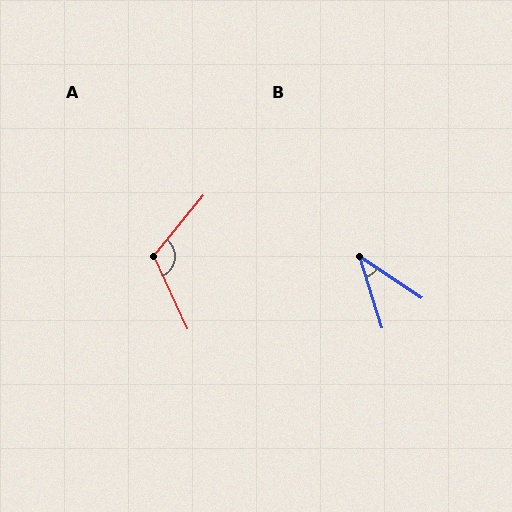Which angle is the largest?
A, at approximately 116 degrees.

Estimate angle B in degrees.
Approximately 38 degrees.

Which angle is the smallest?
B, at approximately 38 degrees.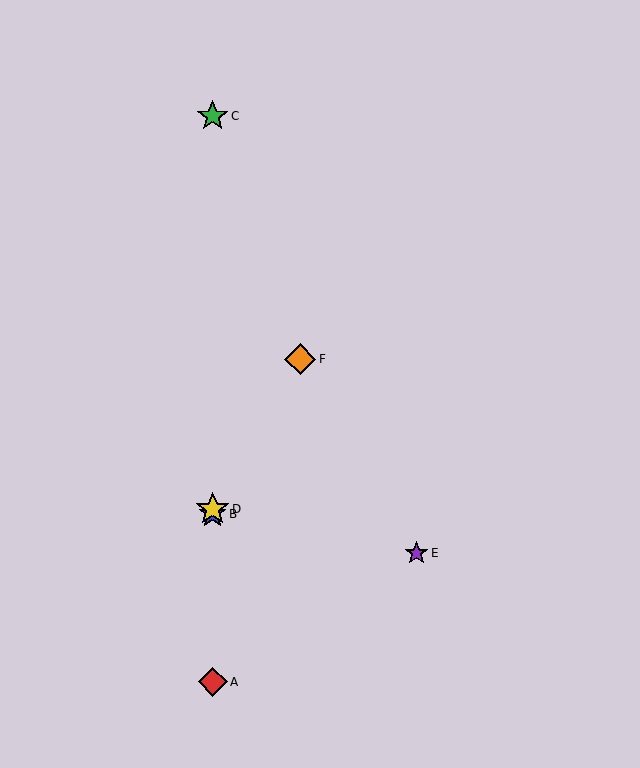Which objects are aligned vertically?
Objects A, B, C, D are aligned vertically.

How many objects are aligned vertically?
4 objects (A, B, C, D) are aligned vertically.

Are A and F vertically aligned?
No, A is at x≈213 and F is at x≈300.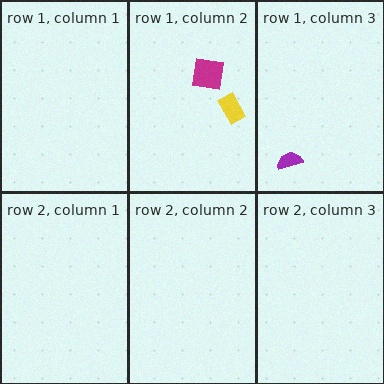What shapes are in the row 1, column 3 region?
The purple semicircle.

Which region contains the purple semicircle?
The row 1, column 3 region.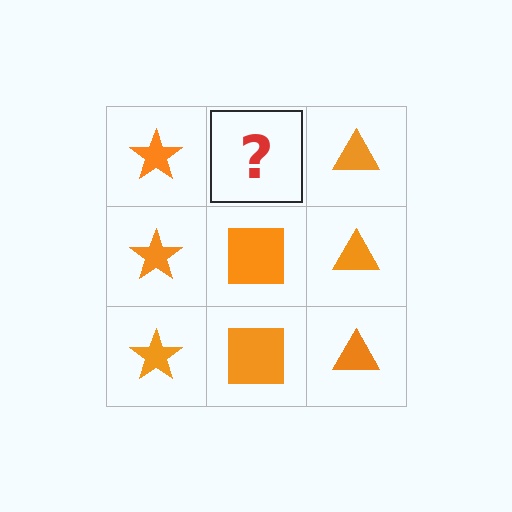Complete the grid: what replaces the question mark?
The question mark should be replaced with an orange square.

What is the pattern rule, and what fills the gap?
The rule is that each column has a consistent shape. The gap should be filled with an orange square.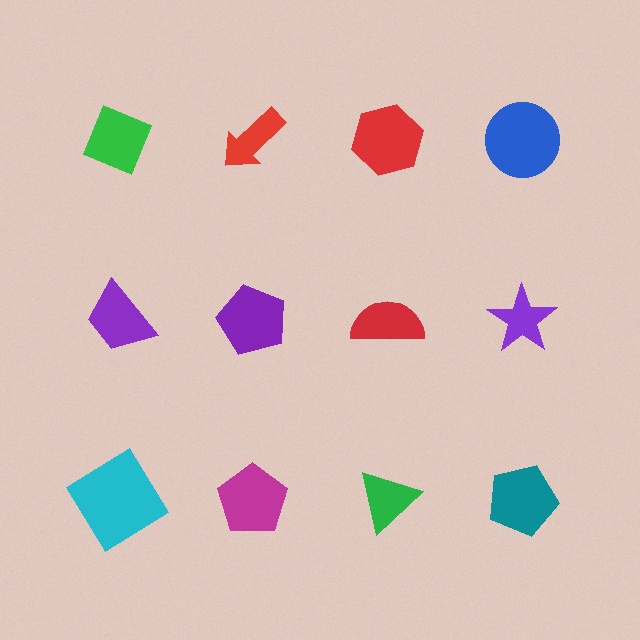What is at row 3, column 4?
A teal pentagon.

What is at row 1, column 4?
A blue circle.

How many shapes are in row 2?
4 shapes.